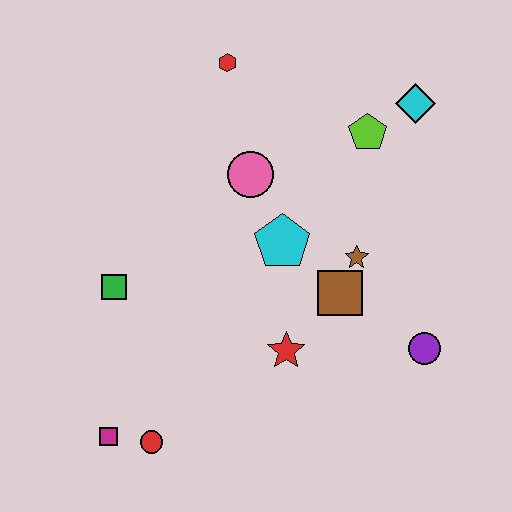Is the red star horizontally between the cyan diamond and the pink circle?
Yes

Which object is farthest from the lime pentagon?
The magenta square is farthest from the lime pentagon.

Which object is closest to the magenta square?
The red circle is closest to the magenta square.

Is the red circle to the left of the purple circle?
Yes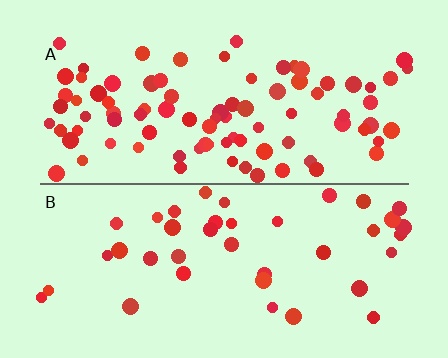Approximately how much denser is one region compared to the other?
Approximately 2.2× — region A over region B.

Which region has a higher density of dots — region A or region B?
A (the top).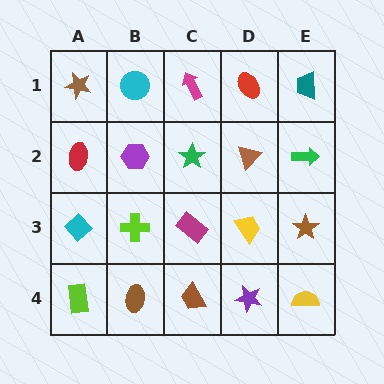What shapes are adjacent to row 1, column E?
A green arrow (row 2, column E), a red ellipse (row 1, column D).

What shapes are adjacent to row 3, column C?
A green star (row 2, column C), a brown trapezoid (row 4, column C), a lime cross (row 3, column B), a yellow trapezoid (row 3, column D).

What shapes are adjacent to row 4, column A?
A cyan diamond (row 3, column A), a brown ellipse (row 4, column B).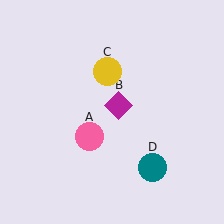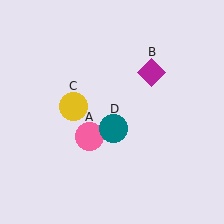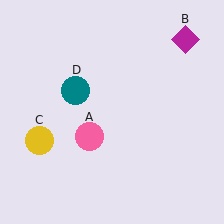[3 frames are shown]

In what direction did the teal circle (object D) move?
The teal circle (object D) moved up and to the left.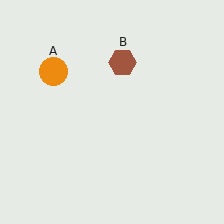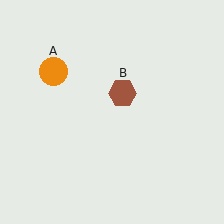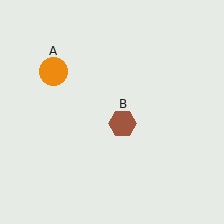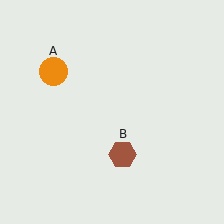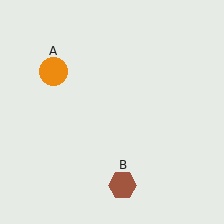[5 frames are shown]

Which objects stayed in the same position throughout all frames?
Orange circle (object A) remained stationary.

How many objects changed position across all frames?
1 object changed position: brown hexagon (object B).